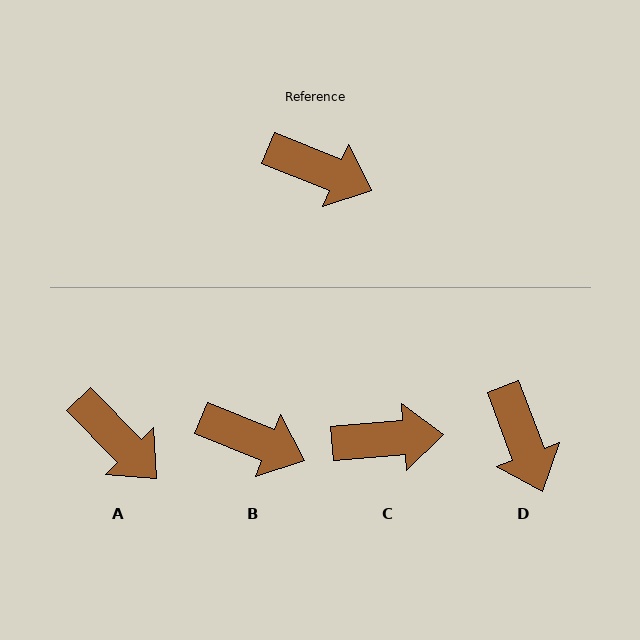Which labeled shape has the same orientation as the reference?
B.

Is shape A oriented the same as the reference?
No, it is off by about 23 degrees.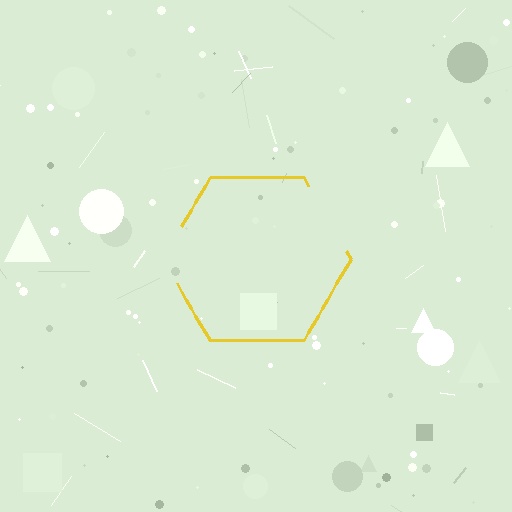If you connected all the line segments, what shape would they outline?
They would outline a hexagon.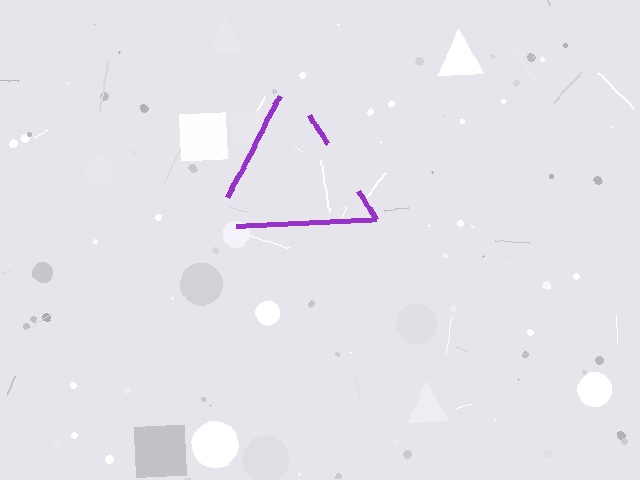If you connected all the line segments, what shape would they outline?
They would outline a triangle.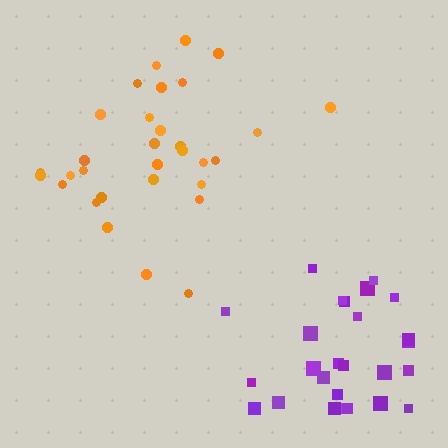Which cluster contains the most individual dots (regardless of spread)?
Orange (31).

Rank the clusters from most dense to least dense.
orange, purple.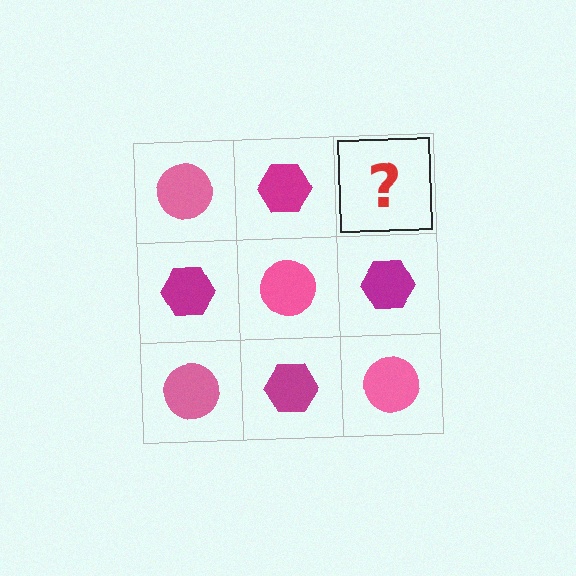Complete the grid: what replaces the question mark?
The question mark should be replaced with a pink circle.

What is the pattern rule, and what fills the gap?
The rule is that it alternates pink circle and magenta hexagon in a checkerboard pattern. The gap should be filled with a pink circle.